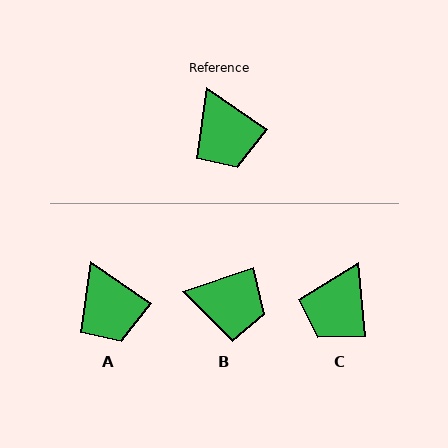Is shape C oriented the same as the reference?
No, it is off by about 51 degrees.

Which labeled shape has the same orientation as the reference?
A.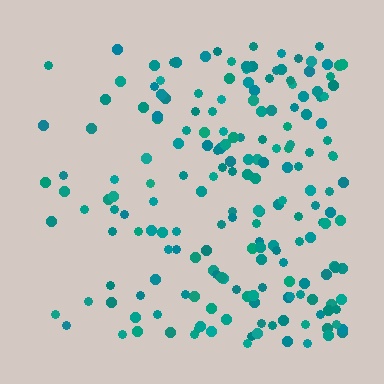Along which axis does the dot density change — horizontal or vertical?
Horizontal.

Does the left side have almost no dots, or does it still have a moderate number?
Still a moderate number, just noticeably fewer than the right.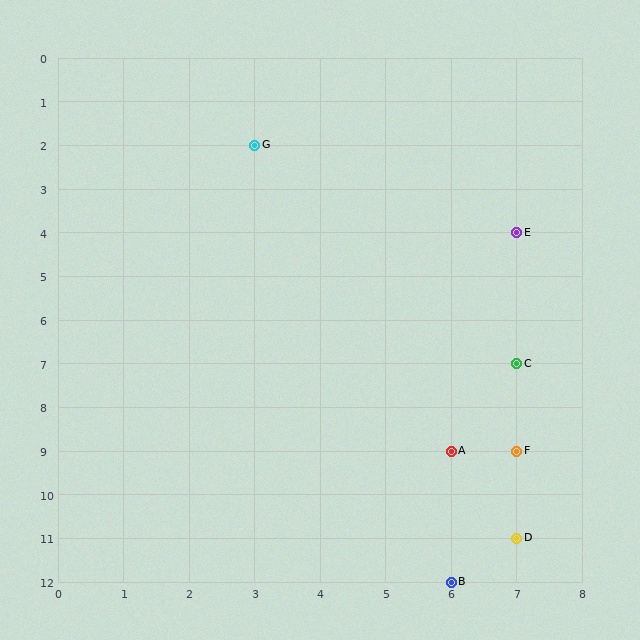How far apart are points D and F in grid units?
Points D and F are 2 rows apart.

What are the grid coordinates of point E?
Point E is at grid coordinates (7, 4).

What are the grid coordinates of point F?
Point F is at grid coordinates (7, 9).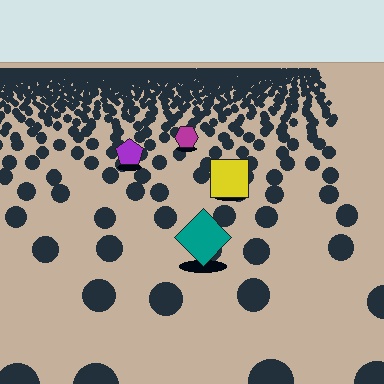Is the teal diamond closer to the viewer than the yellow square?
Yes. The teal diamond is closer — you can tell from the texture gradient: the ground texture is coarser near it.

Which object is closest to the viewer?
The teal diamond is closest. The texture marks near it are larger and more spread out.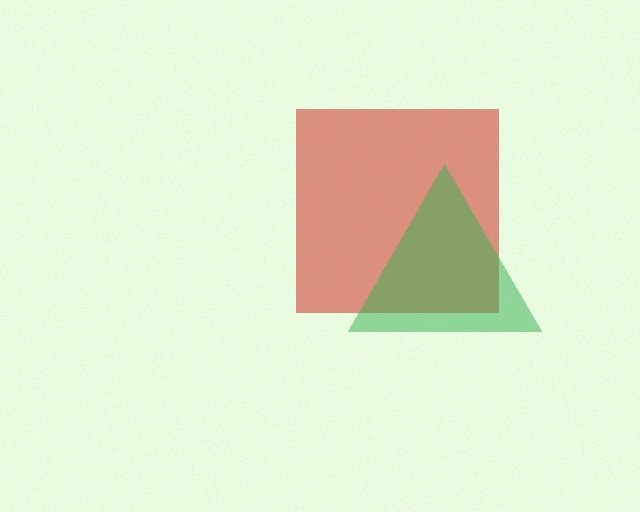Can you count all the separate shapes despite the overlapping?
Yes, there are 2 separate shapes.